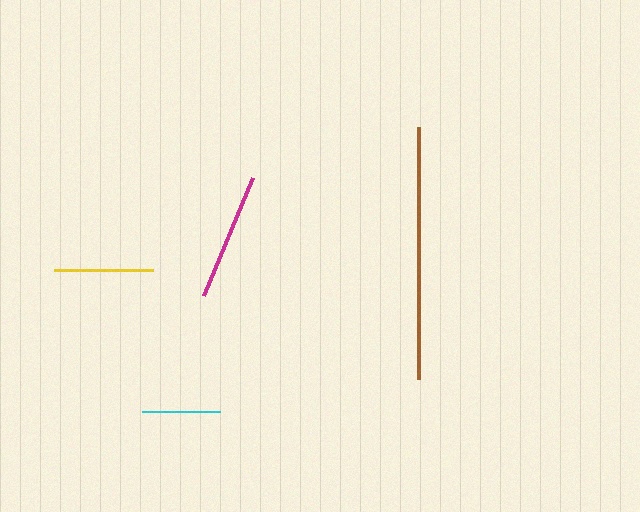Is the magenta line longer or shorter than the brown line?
The brown line is longer than the magenta line.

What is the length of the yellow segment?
The yellow segment is approximately 99 pixels long.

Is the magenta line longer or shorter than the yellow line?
The magenta line is longer than the yellow line.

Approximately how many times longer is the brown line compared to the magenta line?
The brown line is approximately 2.0 times the length of the magenta line.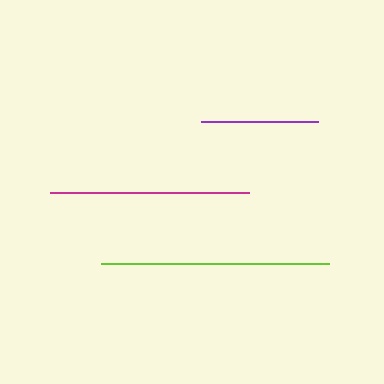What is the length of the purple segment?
The purple segment is approximately 117 pixels long.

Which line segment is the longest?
The lime line is the longest at approximately 228 pixels.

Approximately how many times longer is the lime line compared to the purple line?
The lime line is approximately 1.9 times the length of the purple line.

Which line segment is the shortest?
The purple line is the shortest at approximately 117 pixels.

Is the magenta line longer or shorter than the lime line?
The lime line is longer than the magenta line.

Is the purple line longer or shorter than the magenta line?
The magenta line is longer than the purple line.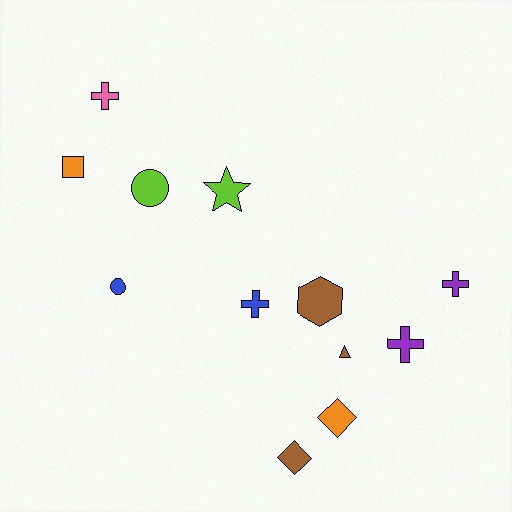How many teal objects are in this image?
There are no teal objects.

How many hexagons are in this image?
There is 1 hexagon.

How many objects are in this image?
There are 12 objects.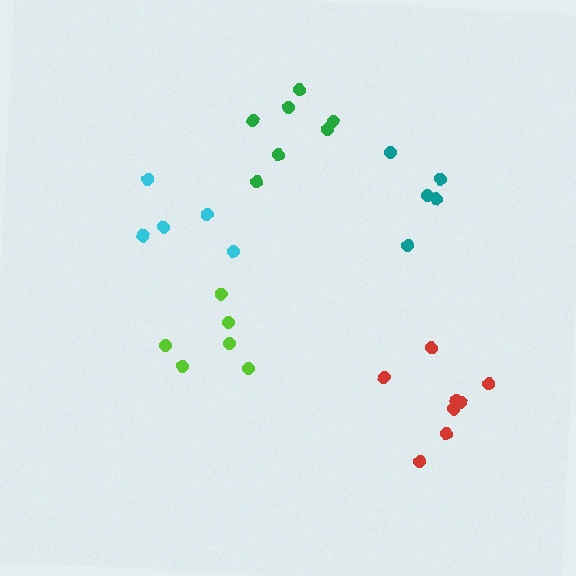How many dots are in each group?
Group 1: 5 dots, Group 2: 8 dots, Group 3: 5 dots, Group 4: 6 dots, Group 5: 7 dots (31 total).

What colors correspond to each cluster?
The clusters are colored: teal, red, cyan, lime, green.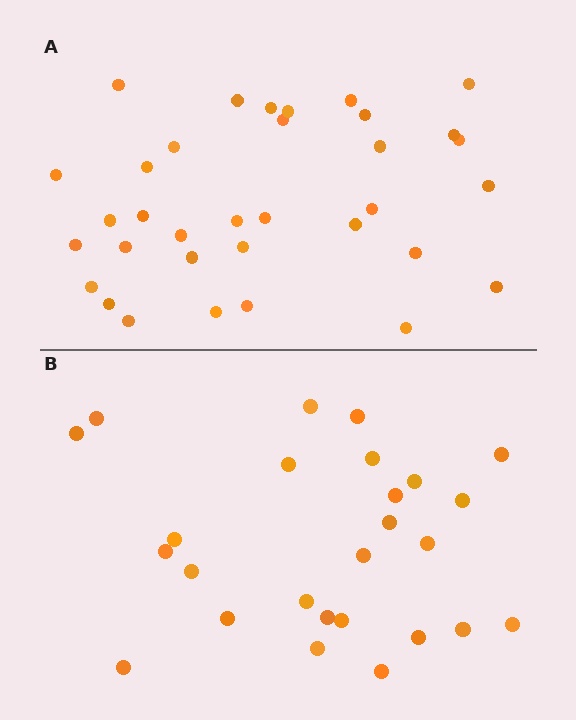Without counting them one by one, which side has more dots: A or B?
Region A (the top region) has more dots.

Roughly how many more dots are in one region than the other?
Region A has roughly 8 or so more dots than region B.